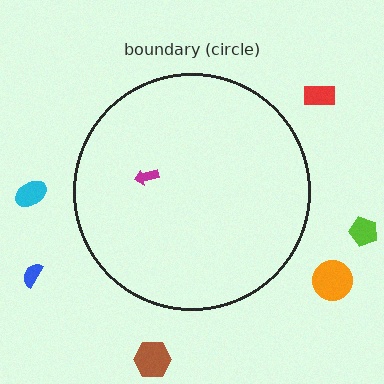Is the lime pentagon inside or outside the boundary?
Outside.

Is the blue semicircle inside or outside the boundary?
Outside.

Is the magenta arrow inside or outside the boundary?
Inside.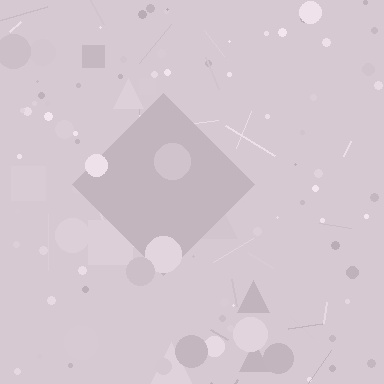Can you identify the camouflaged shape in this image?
The camouflaged shape is a diamond.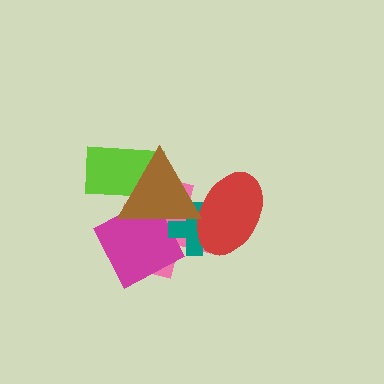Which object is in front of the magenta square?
The brown triangle is in front of the magenta square.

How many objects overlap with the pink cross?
5 objects overlap with the pink cross.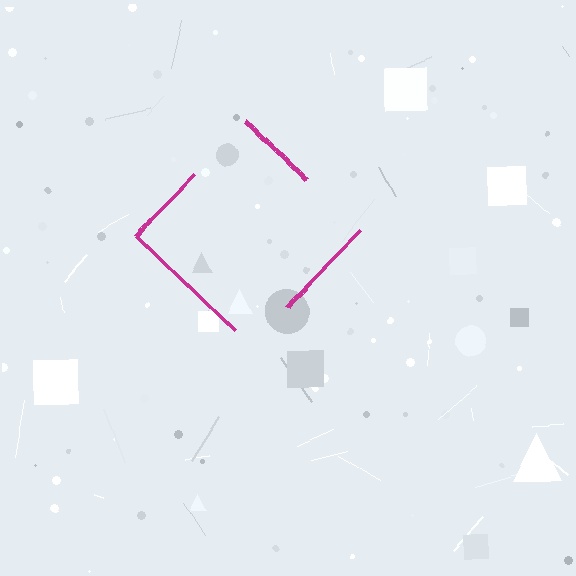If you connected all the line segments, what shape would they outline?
They would outline a diamond.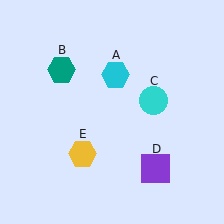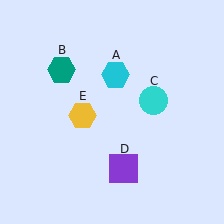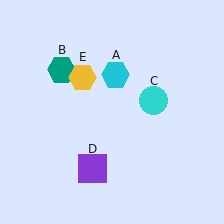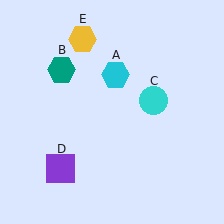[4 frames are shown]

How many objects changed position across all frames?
2 objects changed position: purple square (object D), yellow hexagon (object E).